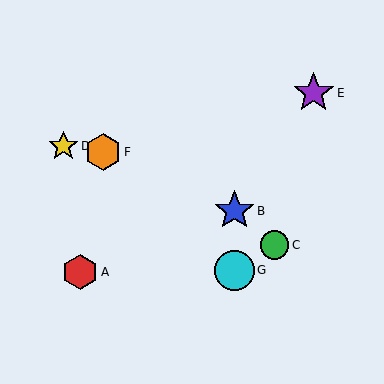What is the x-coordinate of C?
Object C is at x≈274.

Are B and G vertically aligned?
Yes, both are at x≈234.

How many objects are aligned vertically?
2 objects (B, G) are aligned vertically.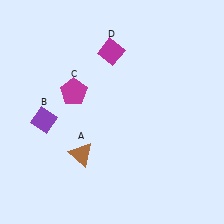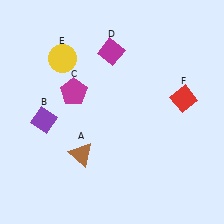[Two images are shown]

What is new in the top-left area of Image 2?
A yellow circle (E) was added in the top-left area of Image 2.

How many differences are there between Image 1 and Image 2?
There are 2 differences between the two images.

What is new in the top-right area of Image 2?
A red diamond (F) was added in the top-right area of Image 2.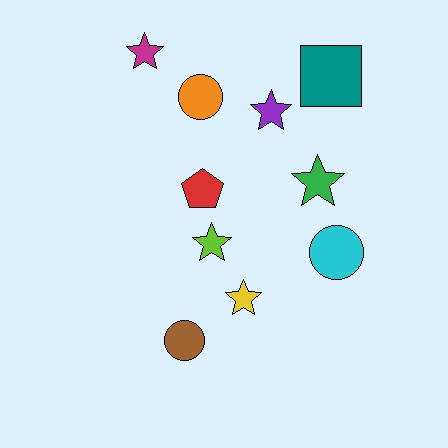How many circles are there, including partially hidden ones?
There are 3 circles.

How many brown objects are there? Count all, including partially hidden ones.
There is 1 brown object.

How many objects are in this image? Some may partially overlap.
There are 10 objects.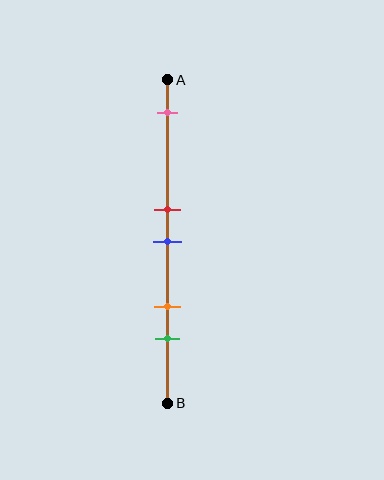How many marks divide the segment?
There are 5 marks dividing the segment.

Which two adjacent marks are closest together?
The red and blue marks are the closest adjacent pair.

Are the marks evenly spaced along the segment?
No, the marks are not evenly spaced.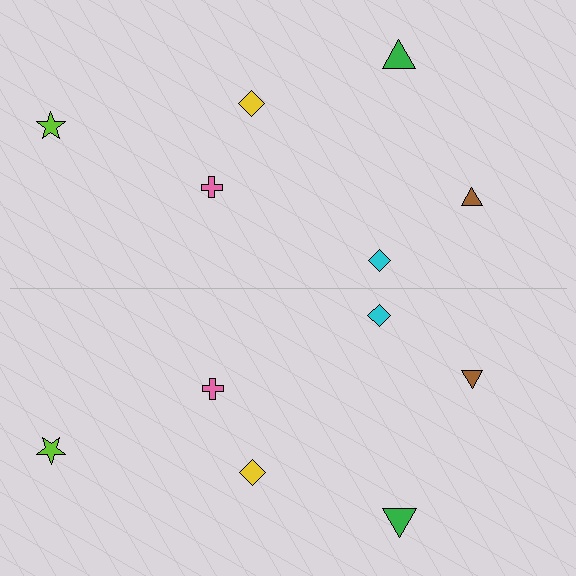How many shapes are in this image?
There are 12 shapes in this image.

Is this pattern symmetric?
Yes, this pattern has bilateral (reflection) symmetry.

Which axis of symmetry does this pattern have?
The pattern has a horizontal axis of symmetry running through the center of the image.